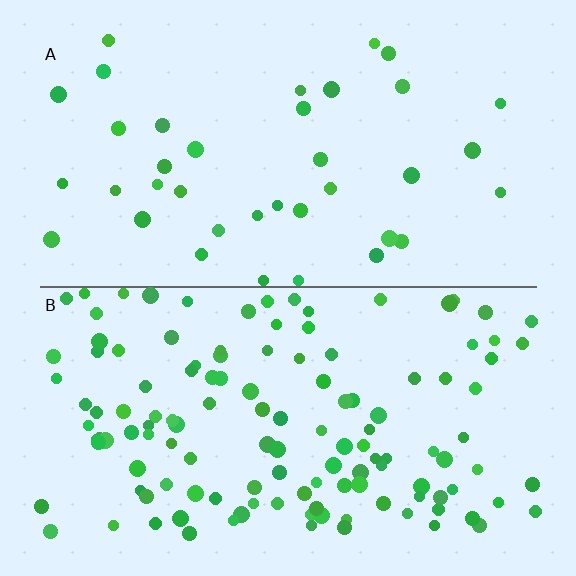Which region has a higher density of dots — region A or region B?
B (the bottom).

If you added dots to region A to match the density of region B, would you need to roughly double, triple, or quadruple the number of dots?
Approximately triple.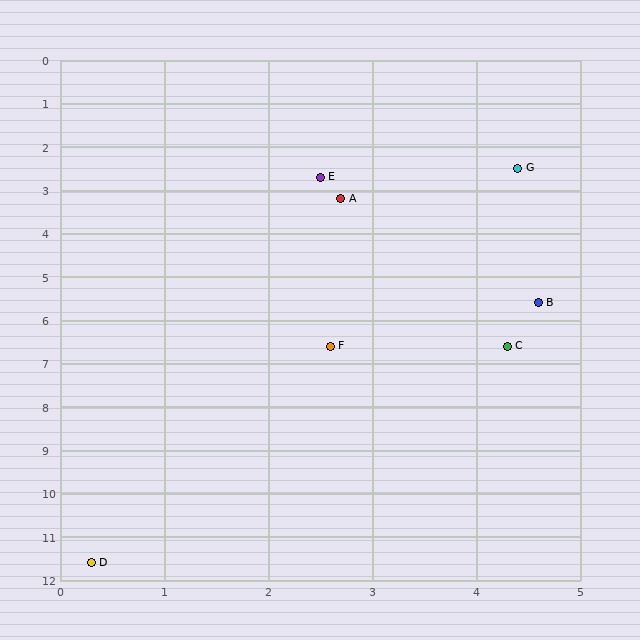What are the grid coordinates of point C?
Point C is at approximately (4.3, 6.6).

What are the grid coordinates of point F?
Point F is at approximately (2.6, 6.6).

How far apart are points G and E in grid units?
Points G and E are about 1.9 grid units apart.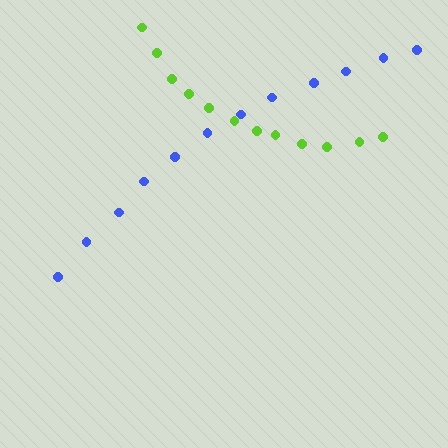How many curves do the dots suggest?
There are 2 distinct paths.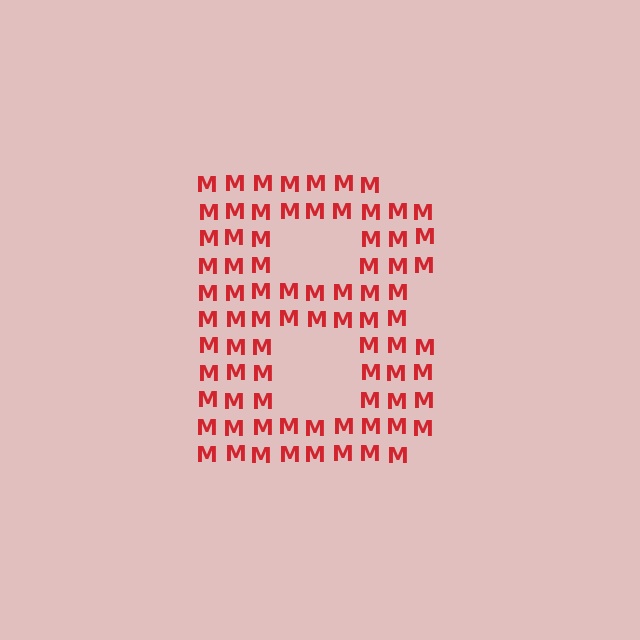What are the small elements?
The small elements are letter M's.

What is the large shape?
The large shape is the letter B.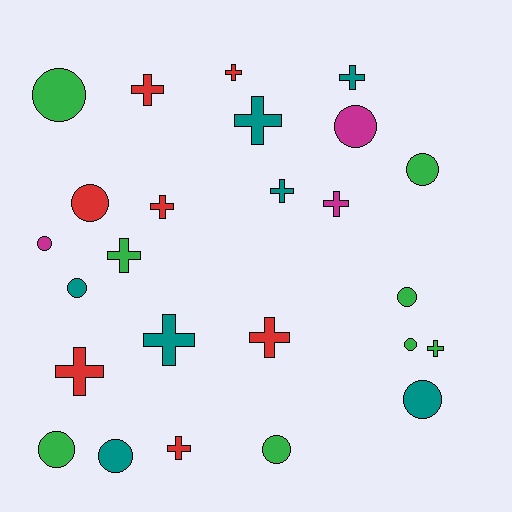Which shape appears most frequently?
Cross, with 13 objects.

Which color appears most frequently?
Green, with 8 objects.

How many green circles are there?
There are 6 green circles.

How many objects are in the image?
There are 25 objects.